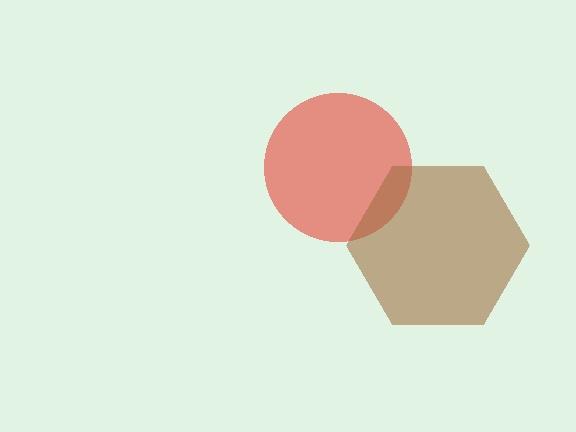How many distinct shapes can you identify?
There are 2 distinct shapes: a red circle, a brown hexagon.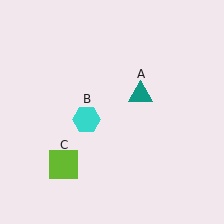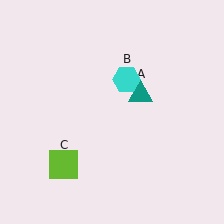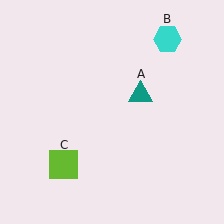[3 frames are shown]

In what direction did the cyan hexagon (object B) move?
The cyan hexagon (object B) moved up and to the right.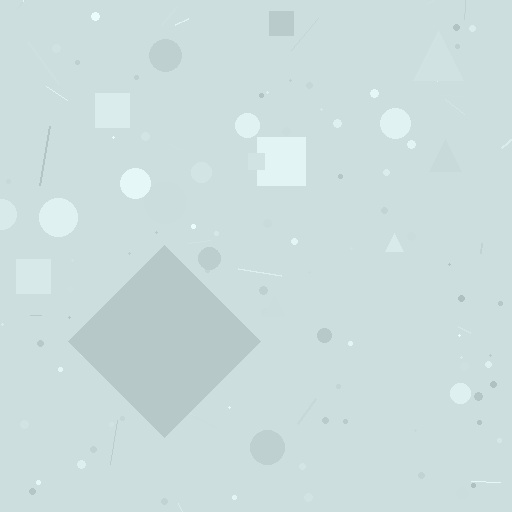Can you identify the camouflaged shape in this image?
The camouflaged shape is a diamond.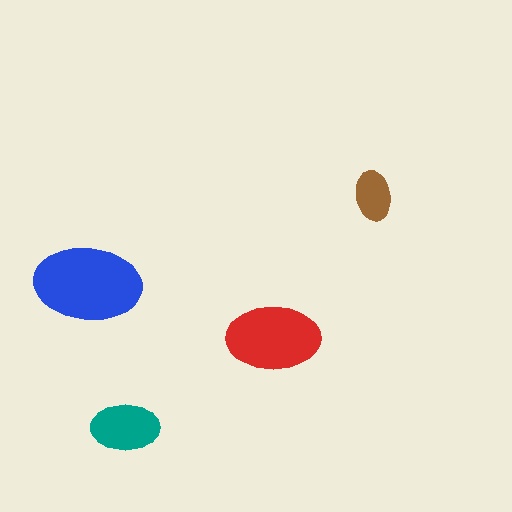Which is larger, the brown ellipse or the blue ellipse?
The blue one.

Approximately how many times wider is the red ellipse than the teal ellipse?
About 1.5 times wider.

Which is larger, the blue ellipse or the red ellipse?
The blue one.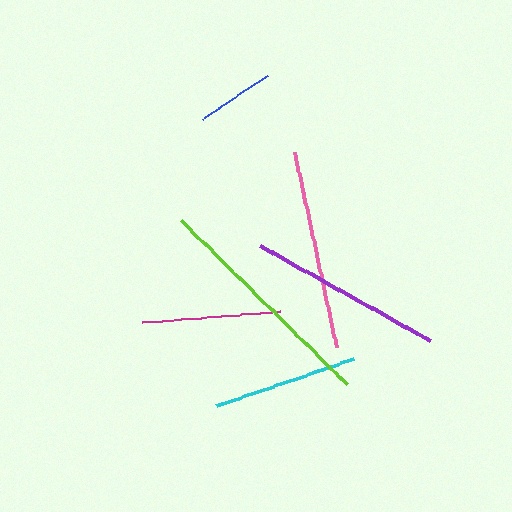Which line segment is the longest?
The lime line is the longest at approximately 234 pixels.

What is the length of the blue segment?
The blue segment is approximately 79 pixels long.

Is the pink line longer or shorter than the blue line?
The pink line is longer than the blue line.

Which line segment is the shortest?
The blue line is the shortest at approximately 79 pixels.